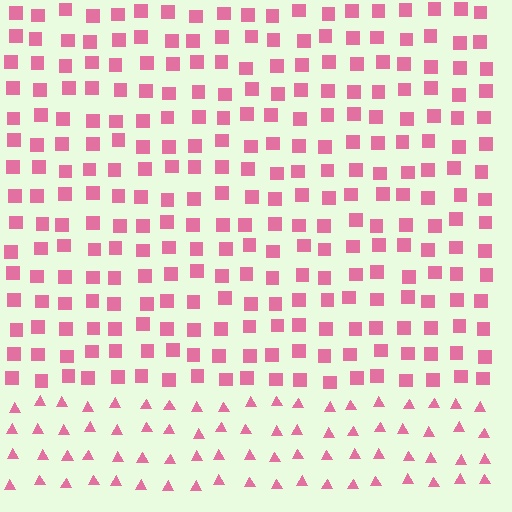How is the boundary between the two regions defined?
The boundary is defined by a change in element shape: squares inside vs. triangles outside. All elements share the same color and spacing.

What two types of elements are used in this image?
The image uses squares inside the rectangle region and triangles outside it.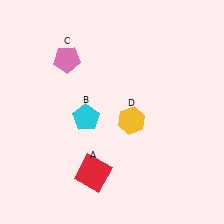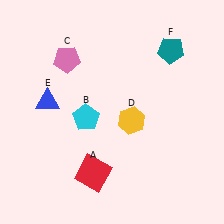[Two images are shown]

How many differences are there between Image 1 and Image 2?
There are 2 differences between the two images.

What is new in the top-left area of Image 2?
A blue triangle (E) was added in the top-left area of Image 2.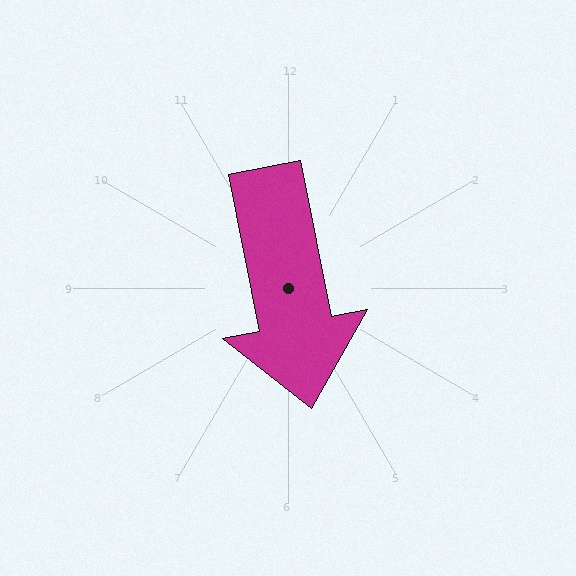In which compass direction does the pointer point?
South.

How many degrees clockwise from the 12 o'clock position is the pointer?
Approximately 169 degrees.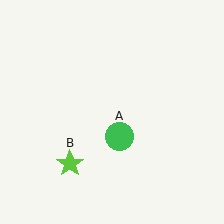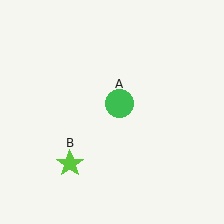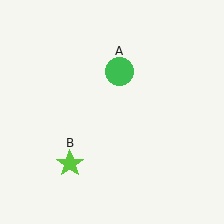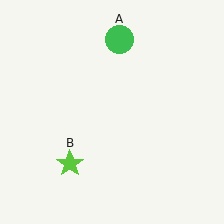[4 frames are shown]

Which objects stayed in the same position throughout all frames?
Lime star (object B) remained stationary.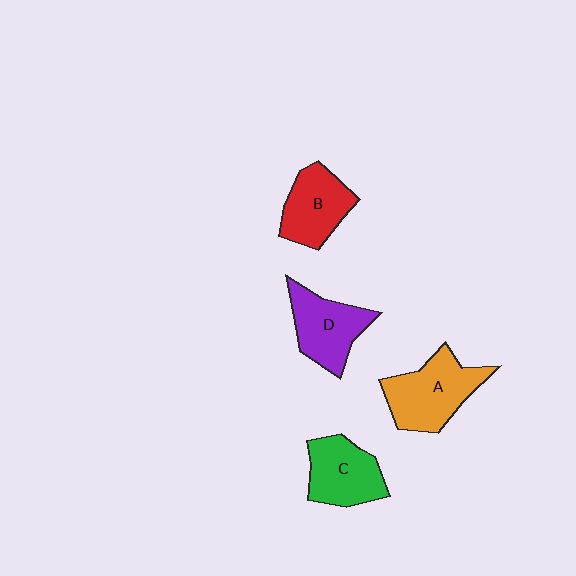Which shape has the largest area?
Shape A (orange).